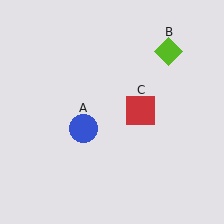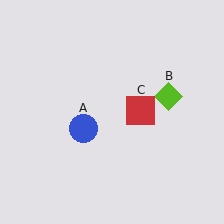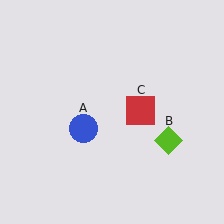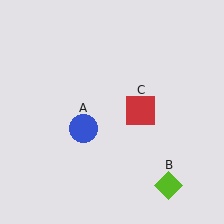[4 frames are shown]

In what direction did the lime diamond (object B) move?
The lime diamond (object B) moved down.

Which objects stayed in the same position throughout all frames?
Blue circle (object A) and red square (object C) remained stationary.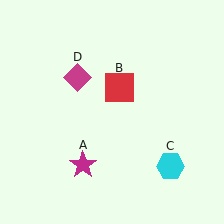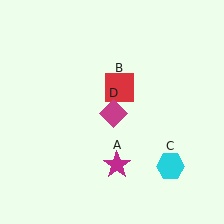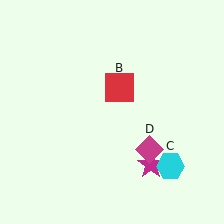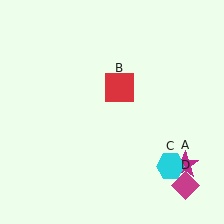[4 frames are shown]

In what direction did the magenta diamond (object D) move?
The magenta diamond (object D) moved down and to the right.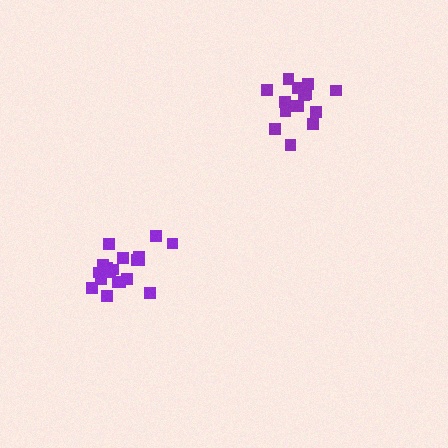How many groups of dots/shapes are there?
There are 2 groups.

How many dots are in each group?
Group 1: 15 dots, Group 2: 19 dots (34 total).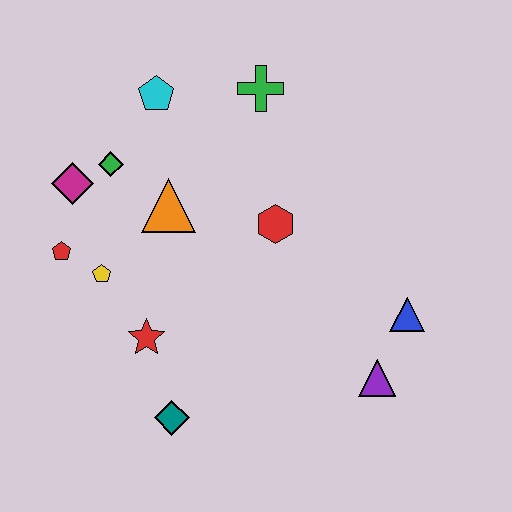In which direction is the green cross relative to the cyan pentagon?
The green cross is to the right of the cyan pentagon.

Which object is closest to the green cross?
The cyan pentagon is closest to the green cross.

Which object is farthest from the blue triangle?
The magenta diamond is farthest from the blue triangle.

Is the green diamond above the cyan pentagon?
No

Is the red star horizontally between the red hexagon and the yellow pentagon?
Yes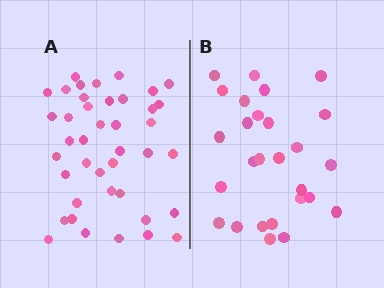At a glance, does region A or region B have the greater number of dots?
Region A (the left region) has more dots.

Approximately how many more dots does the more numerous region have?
Region A has approximately 15 more dots than region B.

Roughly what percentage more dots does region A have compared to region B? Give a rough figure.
About 50% more.